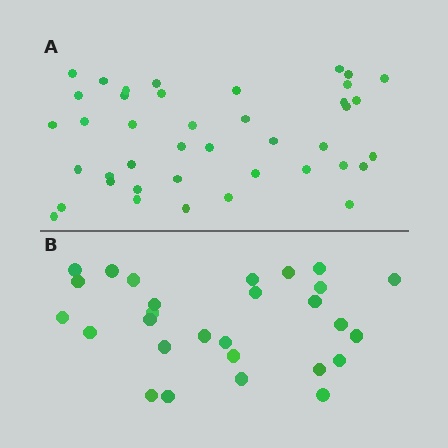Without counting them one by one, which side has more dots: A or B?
Region A (the top region) has more dots.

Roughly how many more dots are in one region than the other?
Region A has approximately 15 more dots than region B.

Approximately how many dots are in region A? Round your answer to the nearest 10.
About 40 dots. (The exact count is 41, which rounds to 40.)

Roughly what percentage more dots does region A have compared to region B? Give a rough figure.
About 45% more.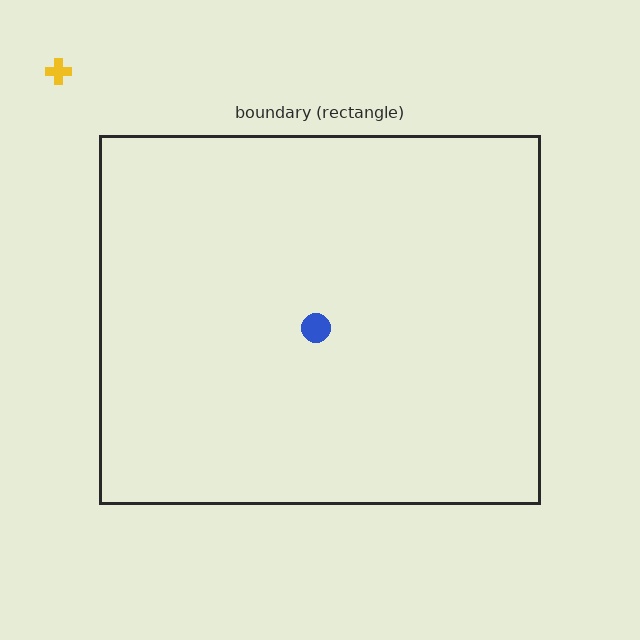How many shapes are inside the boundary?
1 inside, 1 outside.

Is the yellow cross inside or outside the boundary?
Outside.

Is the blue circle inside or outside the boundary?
Inside.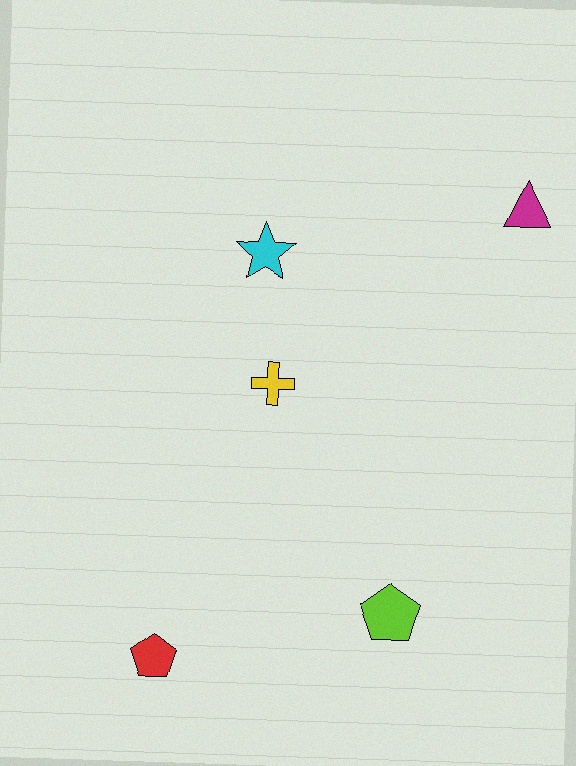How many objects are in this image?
There are 5 objects.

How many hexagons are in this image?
There are no hexagons.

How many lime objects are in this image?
There is 1 lime object.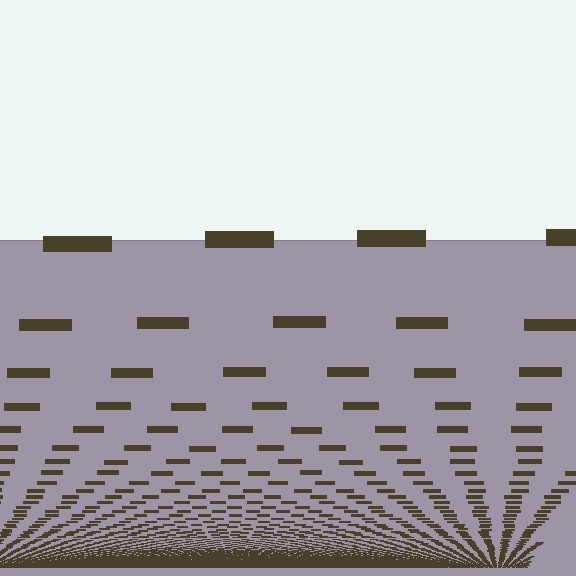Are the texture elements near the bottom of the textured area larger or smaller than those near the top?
Smaller. The gradient is inverted — elements near the bottom are smaller and denser.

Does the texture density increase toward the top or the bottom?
Density increases toward the bottom.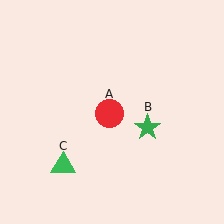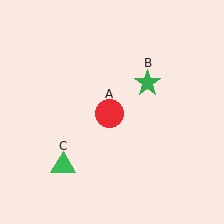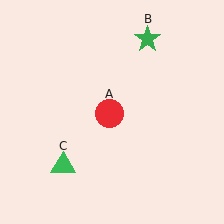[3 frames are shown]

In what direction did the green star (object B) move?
The green star (object B) moved up.